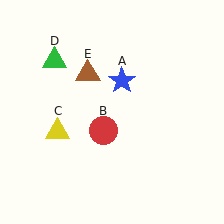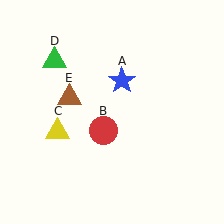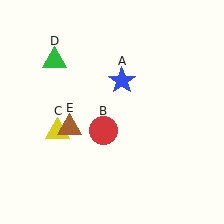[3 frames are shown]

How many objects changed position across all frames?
1 object changed position: brown triangle (object E).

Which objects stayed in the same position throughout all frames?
Blue star (object A) and red circle (object B) and yellow triangle (object C) and green triangle (object D) remained stationary.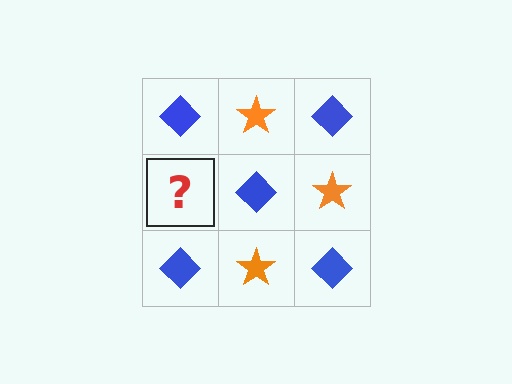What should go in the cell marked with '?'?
The missing cell should contain an orange star.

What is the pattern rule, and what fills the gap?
The rule is that it alternates blue diamond and orange star in a checkerboard pattern. The gap should be filled with an orange star.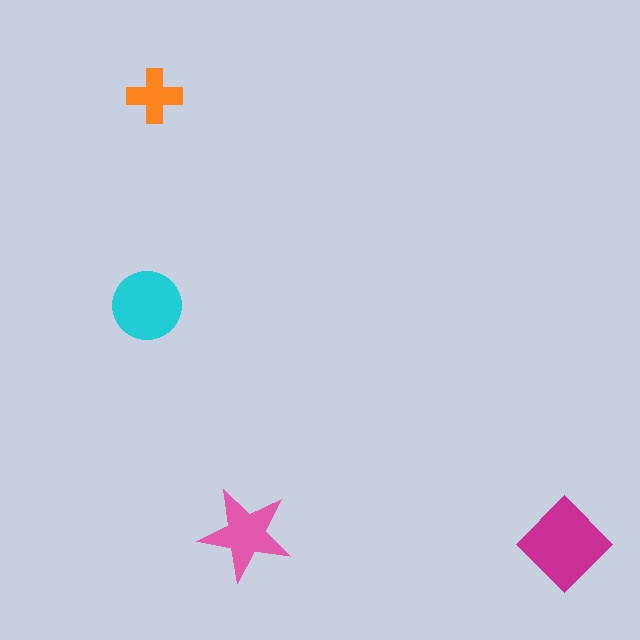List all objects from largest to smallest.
The magenta diamond, the cyan circle, the pink star, the orange cross.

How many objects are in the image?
There are 4 objects in the image.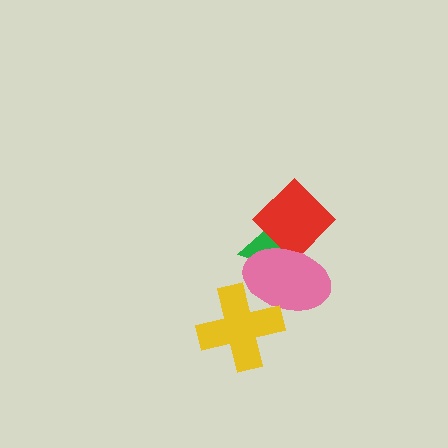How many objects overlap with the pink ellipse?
3 objects overlap with the pink ellipse.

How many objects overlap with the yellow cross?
1 object overlaps with the yellow cross.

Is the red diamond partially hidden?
Yes, it is partially covered by another shape.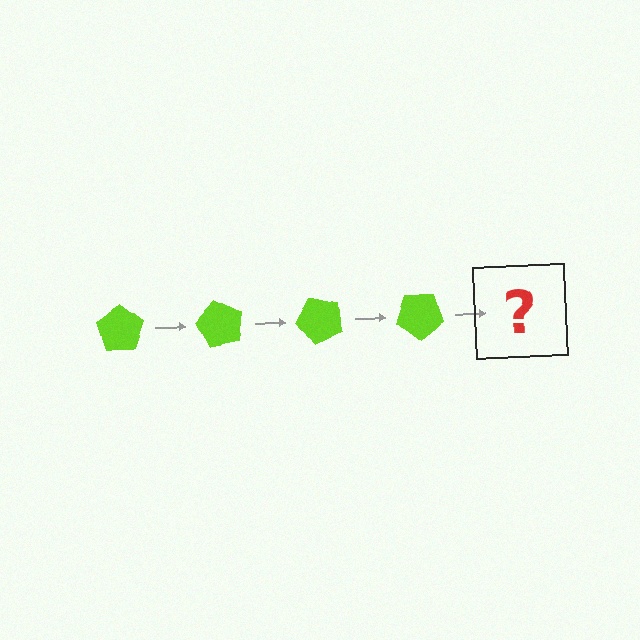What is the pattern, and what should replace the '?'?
The pattern is that the pentagon rotates 60 degrees each step. The '?' should be a lime pentagon rotated 240 degrees.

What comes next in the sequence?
The next element should be a lime pentagon rotated 240 degrees.